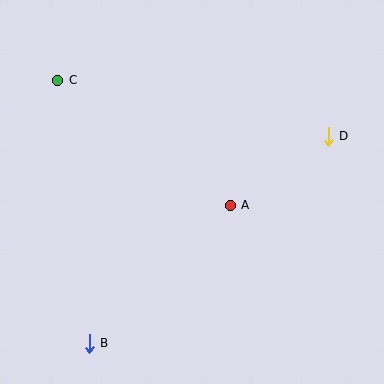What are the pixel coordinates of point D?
Point D is at (328, 136).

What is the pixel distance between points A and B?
The distance between A and B is 198 pixels.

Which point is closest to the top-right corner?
Point D is closest to the top-right corner.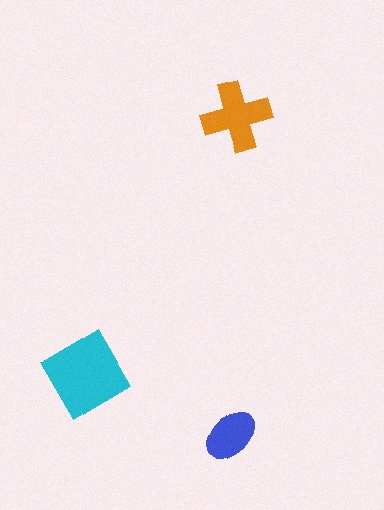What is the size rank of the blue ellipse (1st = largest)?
3rd.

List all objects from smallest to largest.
The blue ellipse, the orange cross, the cyan diamond.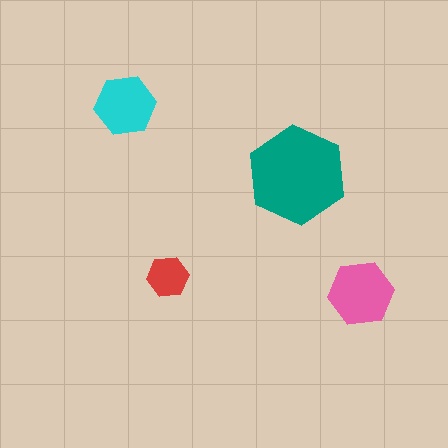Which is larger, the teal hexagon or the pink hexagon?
The teal one.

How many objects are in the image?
There are 4 objects in the image.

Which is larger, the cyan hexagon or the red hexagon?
The cyan one.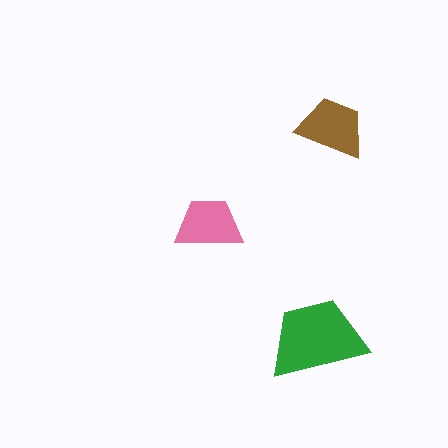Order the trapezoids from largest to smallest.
the green one, the brown one, the pink one.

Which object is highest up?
The brown trapezoid is topmost.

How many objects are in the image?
There are 3 objects in the image.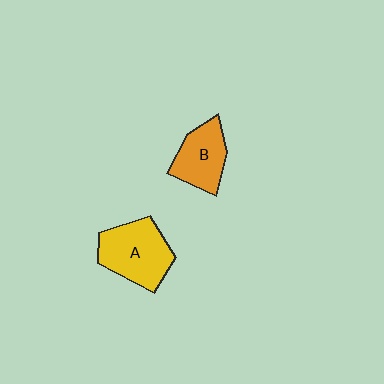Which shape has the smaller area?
Shape B (orange).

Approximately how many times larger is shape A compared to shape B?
Approximately 1.3 times.